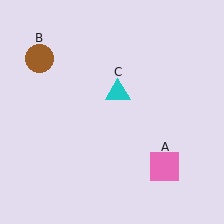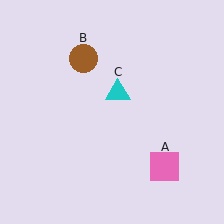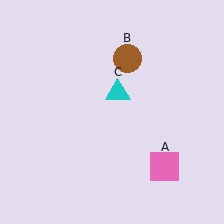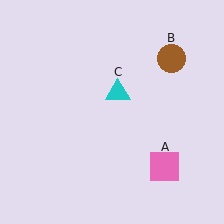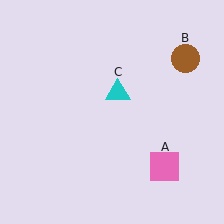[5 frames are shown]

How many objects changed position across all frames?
1 object changed position: brown circle (object B).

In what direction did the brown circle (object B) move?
The brown circle (object B) moved right.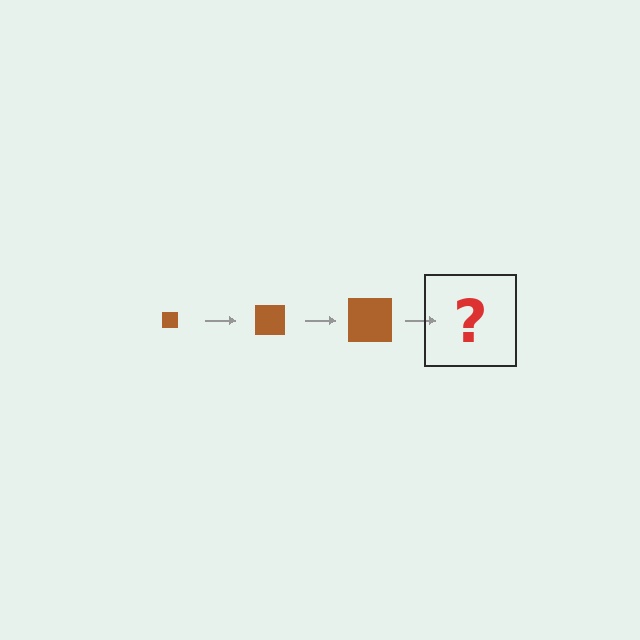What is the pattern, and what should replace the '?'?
The pattern is that the square gets progressively larger each step. The '?' should be a brown square, larger than the previous one.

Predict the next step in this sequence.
The next step is a brown square, larger than the previous one.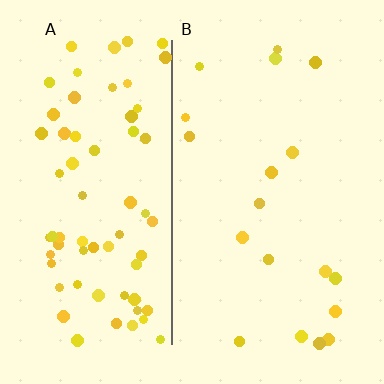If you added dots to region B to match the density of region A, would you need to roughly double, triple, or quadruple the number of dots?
Approximately quadruple.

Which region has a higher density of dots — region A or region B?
A (the left).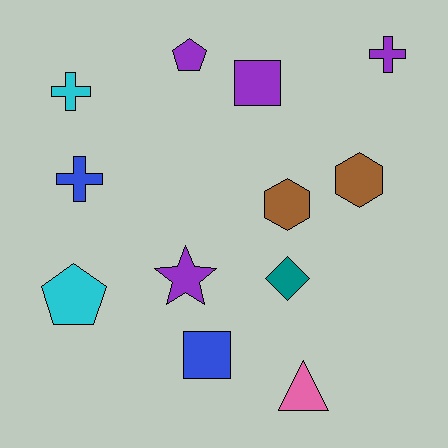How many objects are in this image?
There are 12 objects.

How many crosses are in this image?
There are 3 crosses.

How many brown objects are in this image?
There are 2 brown objects.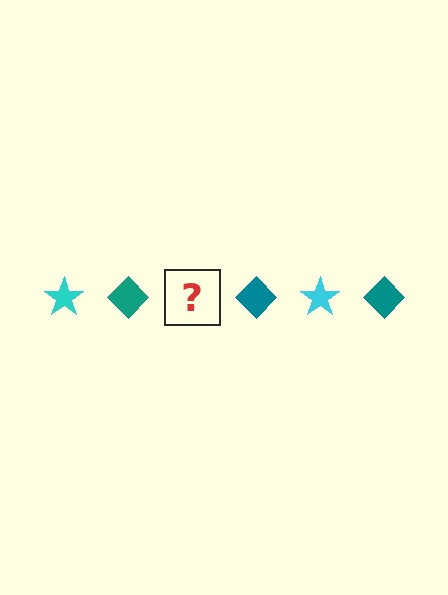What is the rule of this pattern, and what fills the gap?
The rule is that the pattern alternates between cyan star and teal diamond. The gap should be filled with a cyan star.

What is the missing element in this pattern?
The missing element is a cyan star.